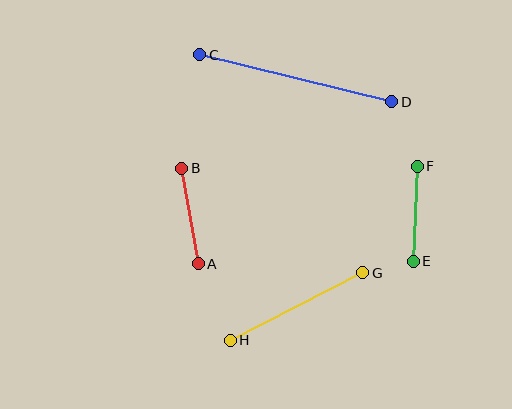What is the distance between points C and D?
The distance is approximately 198 pixels.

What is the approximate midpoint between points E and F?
The midpoint is at approximately (415, 214) pixels.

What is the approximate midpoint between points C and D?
The midpoint is at approximately (296, 78) pixels.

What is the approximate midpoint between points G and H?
The midpoint is at approximately (297, 306) pixels.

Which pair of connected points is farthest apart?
Points C and D are farthest apart.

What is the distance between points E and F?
The distance is approximately 95 pixels.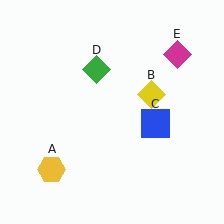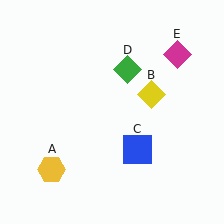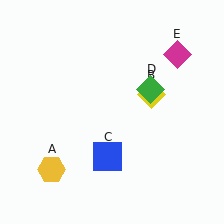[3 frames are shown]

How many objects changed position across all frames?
2 objects changed position: blue square (object C), green diamond (object D).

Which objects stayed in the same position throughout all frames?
Yellow hexagon (object A) and yellow diamond (object B) and magenta diamond (object E) remained stationary.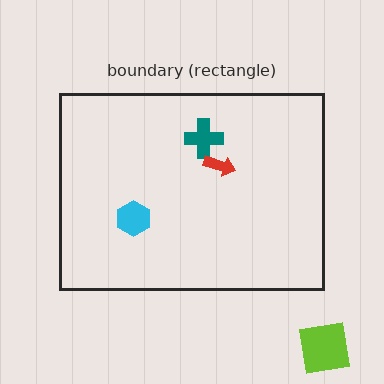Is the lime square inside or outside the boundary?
Outside.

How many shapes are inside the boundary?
3 inside, 1 outside.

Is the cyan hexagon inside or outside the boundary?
Inside.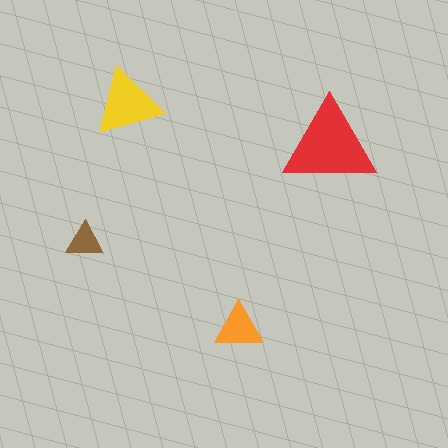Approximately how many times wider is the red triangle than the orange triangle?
About 2 times wider.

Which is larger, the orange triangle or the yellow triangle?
The yellow one.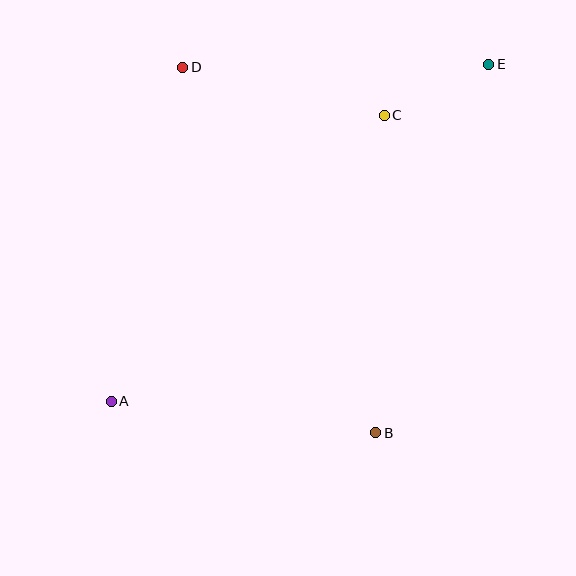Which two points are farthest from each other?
Points A and E are farthest from each other.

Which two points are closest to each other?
Points C and E are closest to each other.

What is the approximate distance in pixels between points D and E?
The distance between D and E is approximately 306 pixels.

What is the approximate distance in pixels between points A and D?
The distance between A and D is approximately 342 pixels.